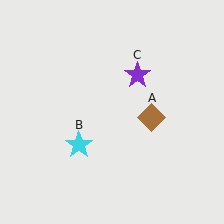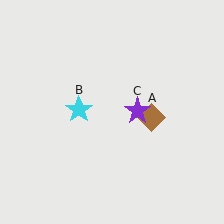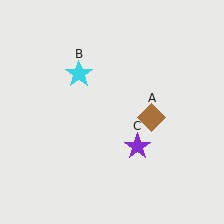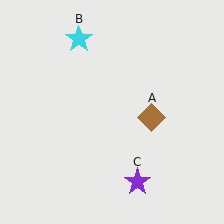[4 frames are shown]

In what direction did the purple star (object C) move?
The purple star (object C) moved down.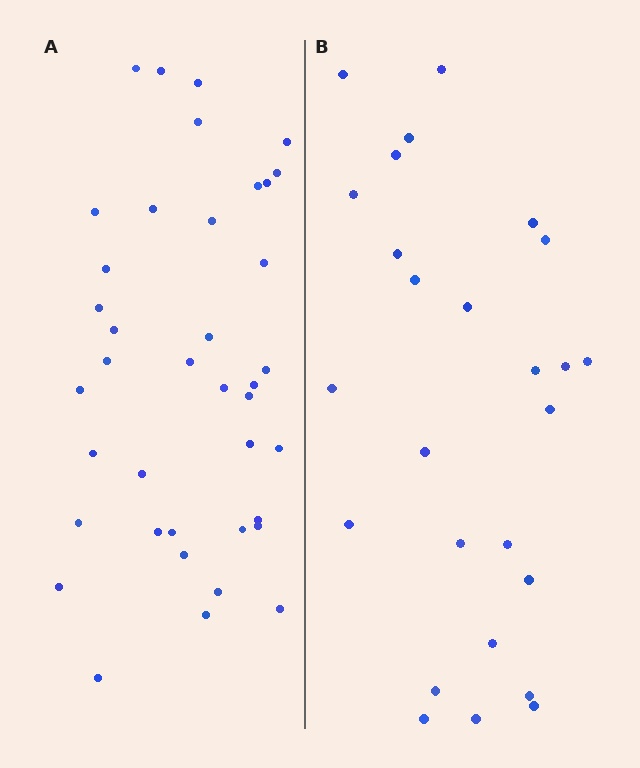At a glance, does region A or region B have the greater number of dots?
Region A (the left region) has more dots.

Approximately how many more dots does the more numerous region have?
Region A has approximately 15 more dots than region B.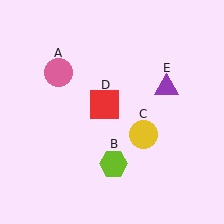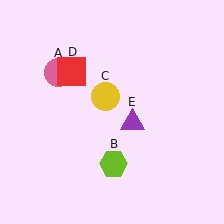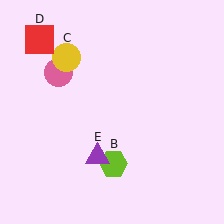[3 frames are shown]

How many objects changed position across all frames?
3 objects changed position: yellow circle (object C), red square (object D), purple triangle (object E).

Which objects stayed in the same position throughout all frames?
Pink circle (object A) and lime hexagon (object B) remained stationary.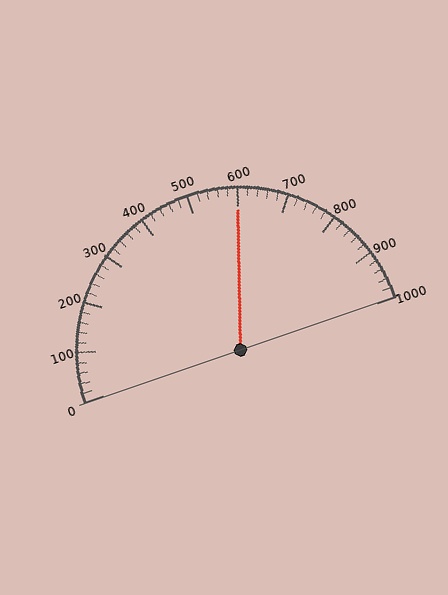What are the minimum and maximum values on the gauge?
The gauge ranges from 0 to 1000.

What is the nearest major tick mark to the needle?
The nearest major tick mark is 600.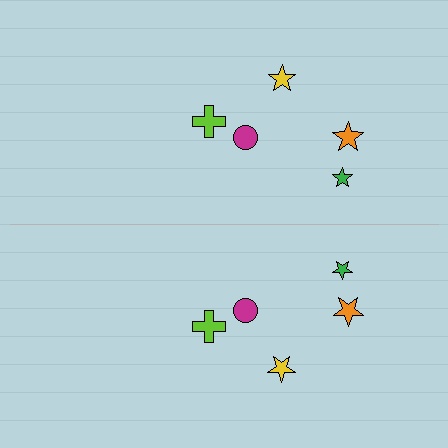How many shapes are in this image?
There are 10 shapes in this image.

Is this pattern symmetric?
Yes, this pattern has bilateral (reflection) symmetry.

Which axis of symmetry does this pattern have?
The pattern has a horizontal axis of symmetry running through the center of the image.